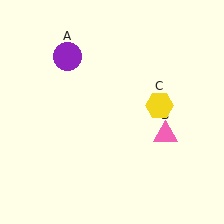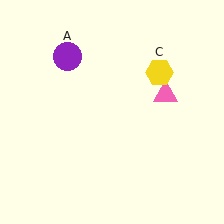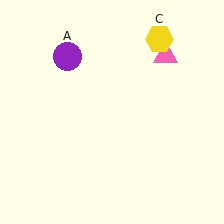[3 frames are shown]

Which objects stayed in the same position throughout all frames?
Purple circle (object A) remained stationary.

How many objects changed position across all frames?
2 objects changed position: pink triangle (object B), yellow hexagon (object C).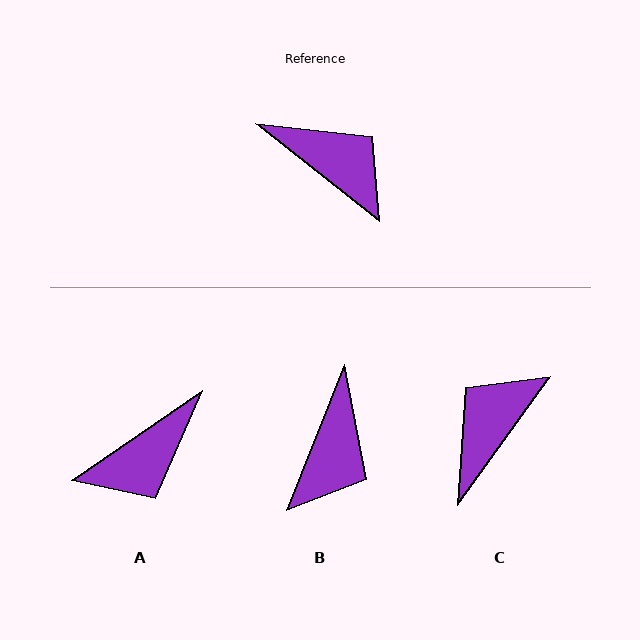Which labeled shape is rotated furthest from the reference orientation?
A, about 107 degrees away.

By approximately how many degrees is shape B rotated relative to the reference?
Approximately 73 degrees clockwise.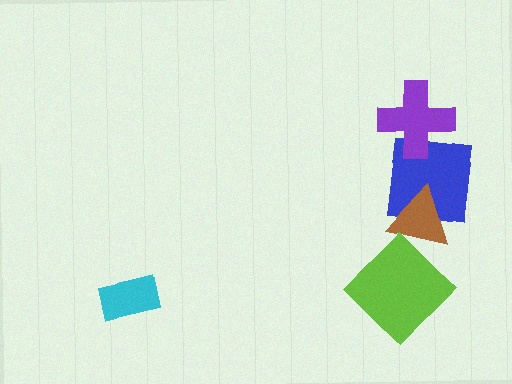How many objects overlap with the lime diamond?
0 objects overlap with the lime diamond.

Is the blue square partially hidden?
Yes, it is partially covered by another shape.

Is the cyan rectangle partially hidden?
No, no other shape covers it.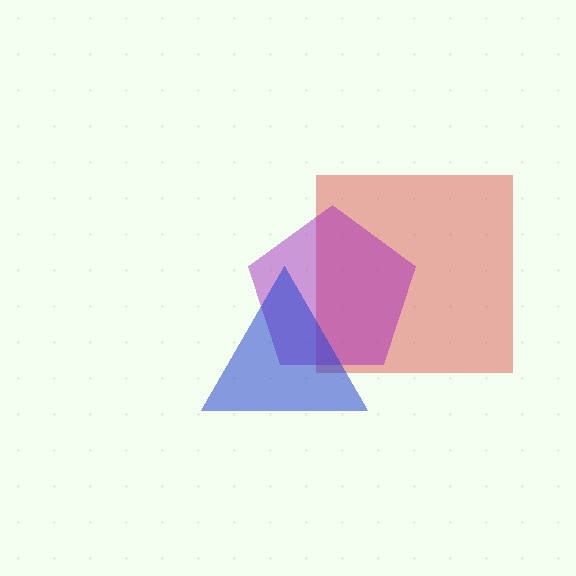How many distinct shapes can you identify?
There are 3 distinct shapes: a red square, a purple pentagon, a blue triangle.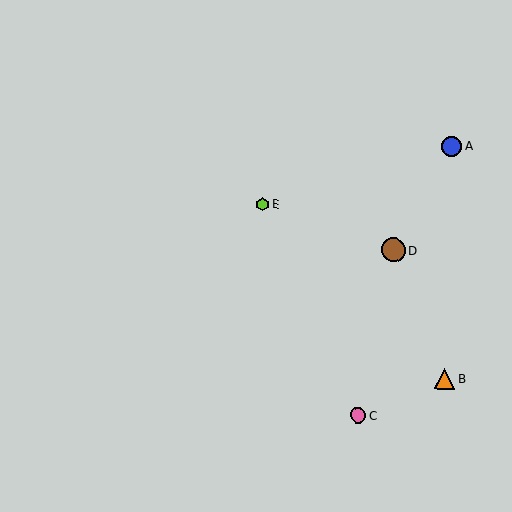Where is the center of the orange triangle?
The center of the orange triangle is at (444, 379).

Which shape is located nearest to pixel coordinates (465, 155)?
The blue circle (labeled A) at (452, 146) is nearest to that location.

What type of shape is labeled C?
Shape C is a pink circle.